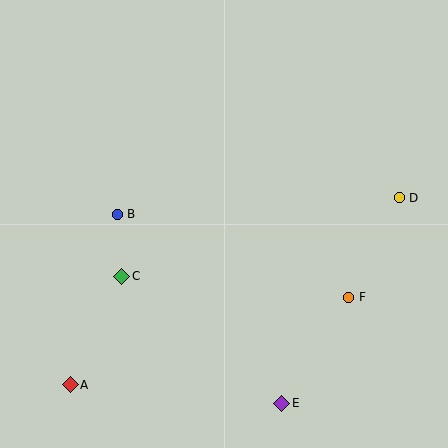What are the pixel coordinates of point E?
Point E is at (282, 403).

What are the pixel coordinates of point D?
Point D is at (399, 198).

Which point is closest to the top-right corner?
Point D is closest to the top-right corner.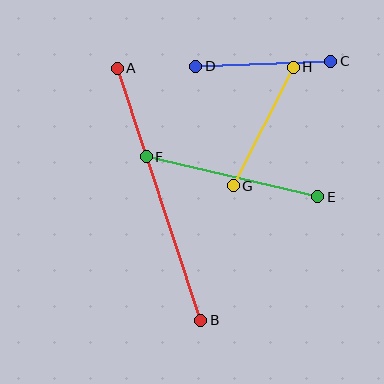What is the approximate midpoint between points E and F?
The midpoint is at approximately (232, 177) pixels.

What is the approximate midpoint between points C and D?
The midpoint is at approximately (263, 64) pixels.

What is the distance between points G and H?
The distance is approximately 133 pixels.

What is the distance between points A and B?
The distance is approximately 266 pixels.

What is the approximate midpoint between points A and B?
The midpoint is at approximately (159, 194) pixels.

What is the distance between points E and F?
The distance is approximately 176 pixels.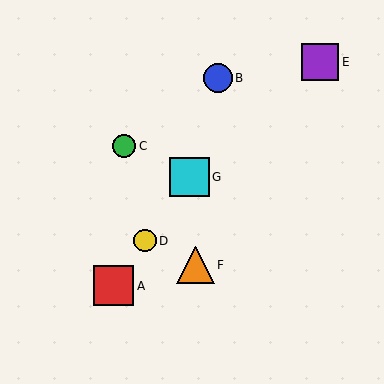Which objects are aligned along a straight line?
Objects A, D, G are aligned along a straight line.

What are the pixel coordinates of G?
Object G is at (190, 177).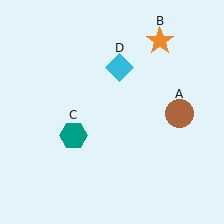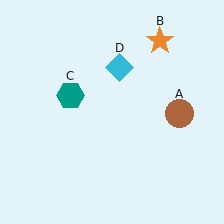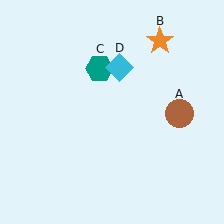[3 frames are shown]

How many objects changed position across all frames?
1 object changed position: teal hexagon (object C).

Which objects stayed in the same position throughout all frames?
Brown circle (object A) and orange star (object B) and cyan diamond (object D) remained stationary.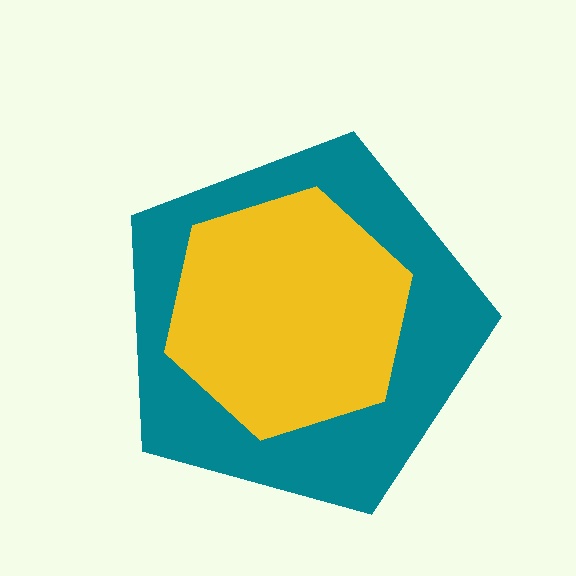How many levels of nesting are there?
2.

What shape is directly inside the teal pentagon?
The yellow hexagon.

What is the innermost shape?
The yellow hexagon.